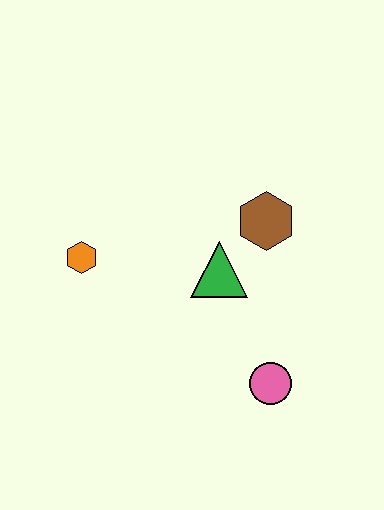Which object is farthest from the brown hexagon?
The orange hexagon is farthest from the brown hexagon.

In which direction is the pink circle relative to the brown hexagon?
The pink circle is below the brown hexagon.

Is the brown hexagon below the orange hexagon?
No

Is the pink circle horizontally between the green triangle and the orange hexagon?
No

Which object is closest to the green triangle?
The brown hexagon is closest to the green triangle.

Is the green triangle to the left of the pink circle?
Yes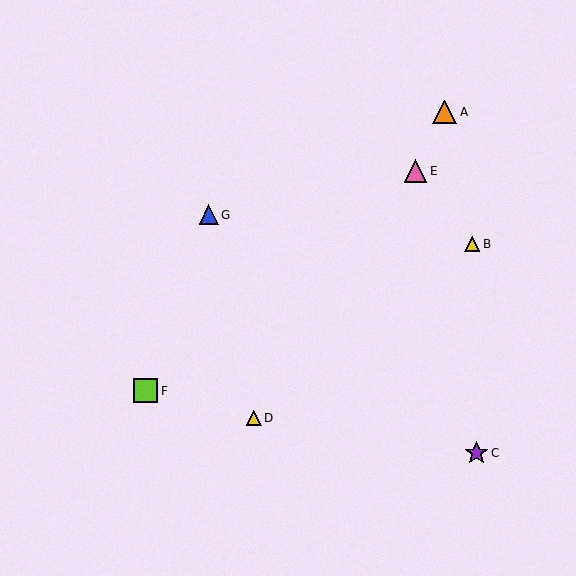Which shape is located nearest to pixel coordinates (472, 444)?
The purple star (labeled C) at (477, 453) is nearest to that location.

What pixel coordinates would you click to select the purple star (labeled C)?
Click at (477, 453) to select the purple star C.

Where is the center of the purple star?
The center of the purple star is at (477, 453).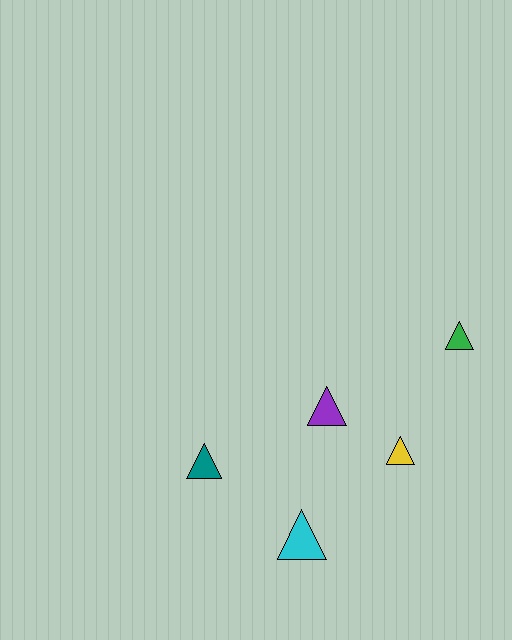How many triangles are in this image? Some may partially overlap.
There are 5 triangles.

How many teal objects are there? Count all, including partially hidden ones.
There is 1 teal object.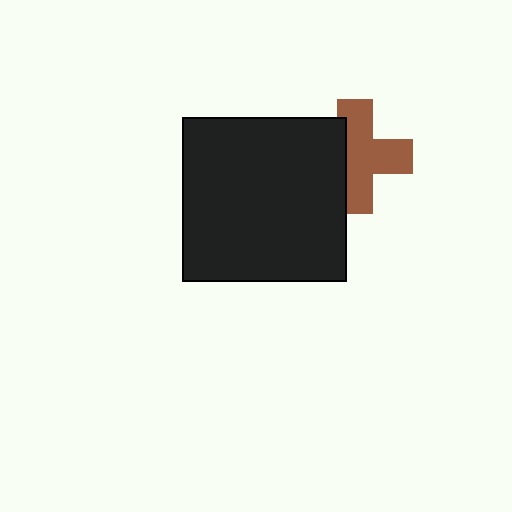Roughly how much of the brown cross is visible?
Most of it is visible (roughly 66%).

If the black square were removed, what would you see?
You would see the complete brown cross.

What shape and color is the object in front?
The object in front is a black square.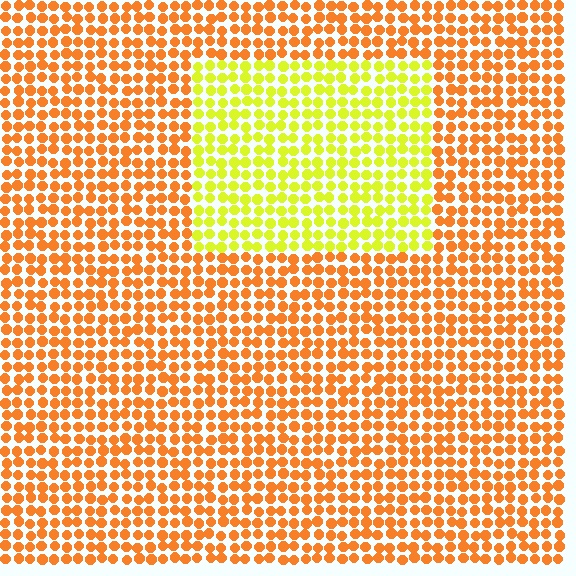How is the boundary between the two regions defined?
The boundary is defined purely by a slight shift in hue (about 43 degrees). Spacing, size, and orientation are identical on both sides.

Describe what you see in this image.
The image is filled with small orange elements in a uniform arrangement. A rectangle-shaped region is visible where the elements are tinted to a slightly different hue, forming a subtle color boundary.